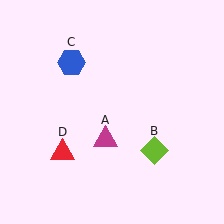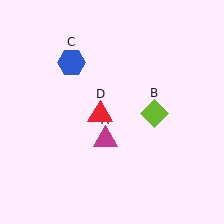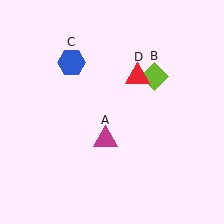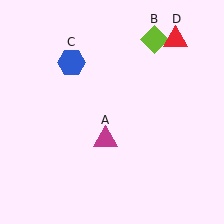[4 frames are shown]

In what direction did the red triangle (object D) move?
The red triangle (object D) moved up and to the right.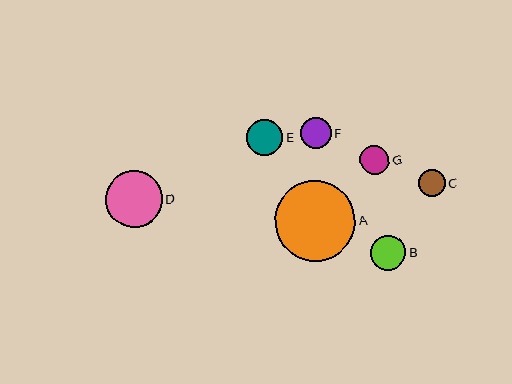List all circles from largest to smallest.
From largest to smallest: A, D, E, B, F, G, C.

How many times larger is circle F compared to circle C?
Circle F is approximately 1.1 times the size of circle C.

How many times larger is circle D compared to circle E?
Circle D is approximately 1.6 times the size of circle E.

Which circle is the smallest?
Circle C is the smallest with a size of approximately 27 pixels.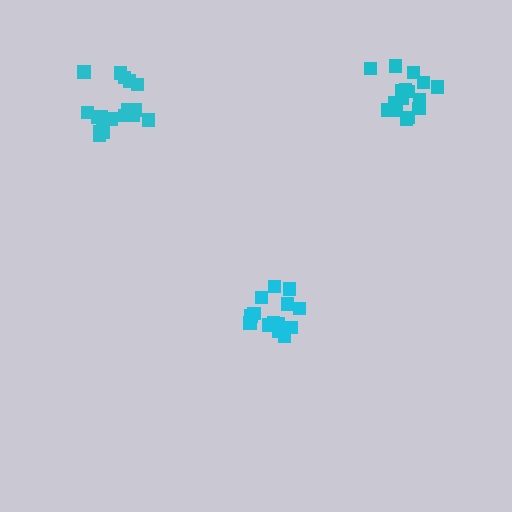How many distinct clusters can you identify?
There are 3 distinct clusters.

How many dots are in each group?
Group 1: 19 dots, Group 2: 17 dots, Group 3: 15 dots (51 total).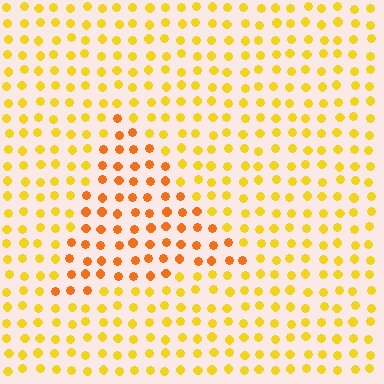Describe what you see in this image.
The image is filled with small yellow elements in a uniform arrangement. A triangle-shaped region is visible where the elements are tinted to a slightly different hue, forming a subtle color boundary.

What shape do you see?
I see a triangle.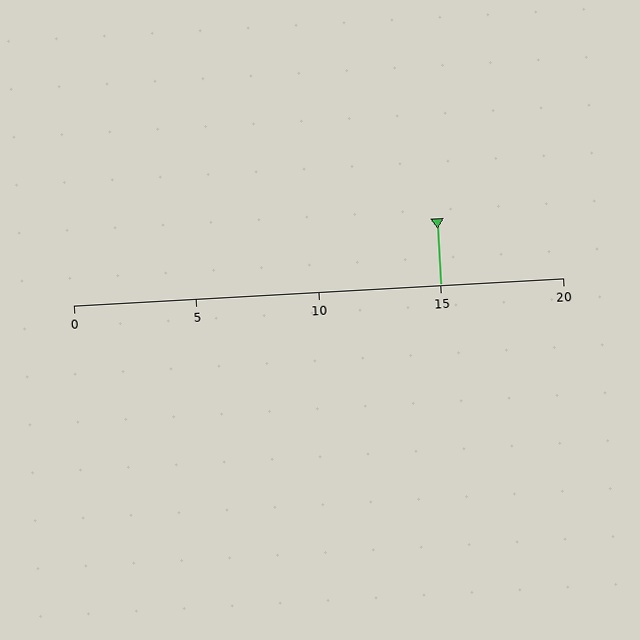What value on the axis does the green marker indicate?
The marker indicates approximately 15.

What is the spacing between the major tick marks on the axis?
The major ticks are spaced 5 apart.